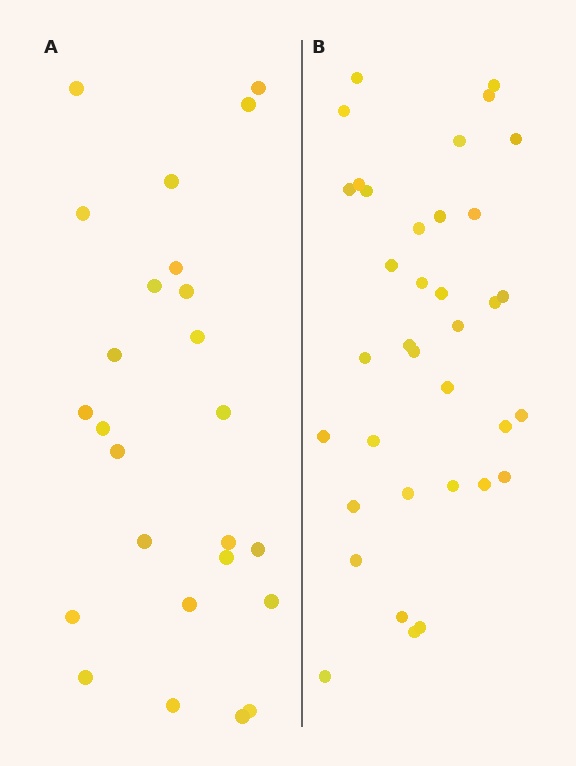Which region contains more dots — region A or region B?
Region B (the right region) has more dots.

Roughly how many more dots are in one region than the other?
Region B has roughly 12 or so more dots than region A.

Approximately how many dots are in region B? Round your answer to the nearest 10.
About 40 dots. (The exact count is 36, which rounds to 40.)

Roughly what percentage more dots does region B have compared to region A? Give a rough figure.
About 45% more.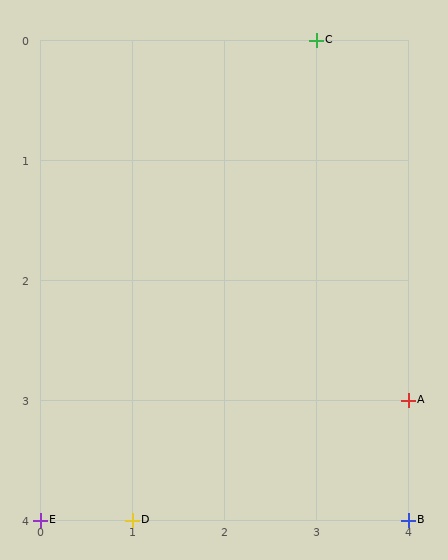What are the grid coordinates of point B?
Point B is at grid coordinates (4, 4).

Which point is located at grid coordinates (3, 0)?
Point C is at (3, 0).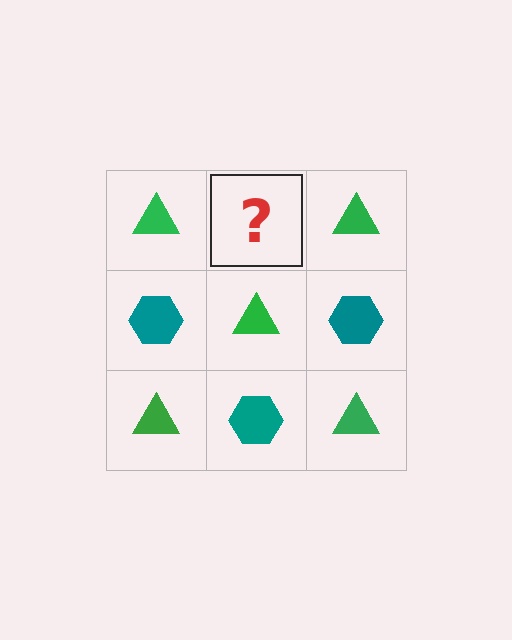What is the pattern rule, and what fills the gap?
The rule is that it alternates green triangle and teal hexagon in a checkerboard pattern. The gap should be filled with a teal hexagon.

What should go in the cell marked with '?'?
The missing cell should contain a teal hexagon.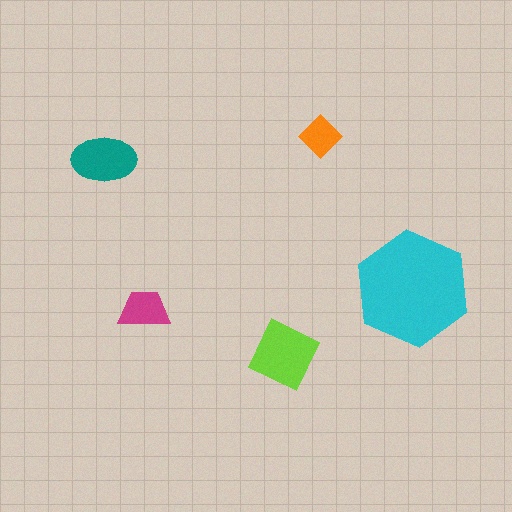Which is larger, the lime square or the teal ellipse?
The lime square.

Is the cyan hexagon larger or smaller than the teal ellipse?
Larger.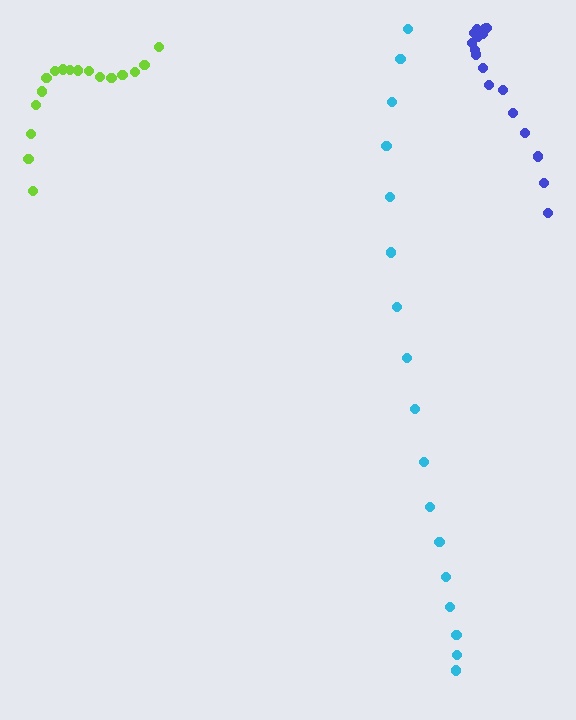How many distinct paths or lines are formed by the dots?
There are 3 distinct paths.